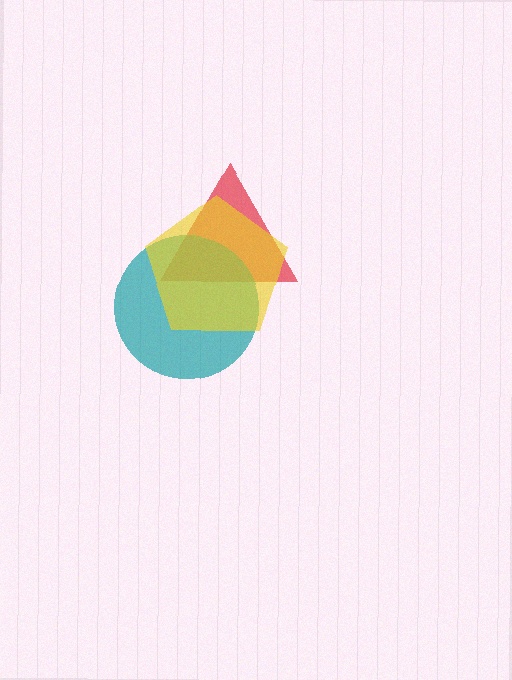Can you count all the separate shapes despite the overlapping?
Yes, there are 3 separate shapes.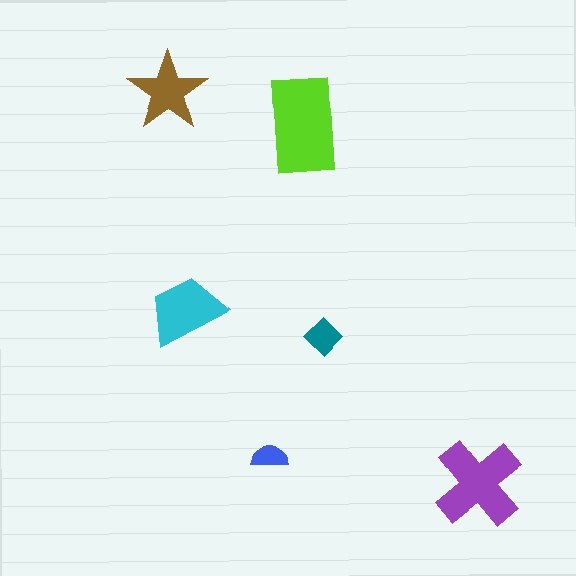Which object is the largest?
The lime rectangle.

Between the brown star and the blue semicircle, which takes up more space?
The brown star.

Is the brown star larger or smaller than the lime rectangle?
Smaller.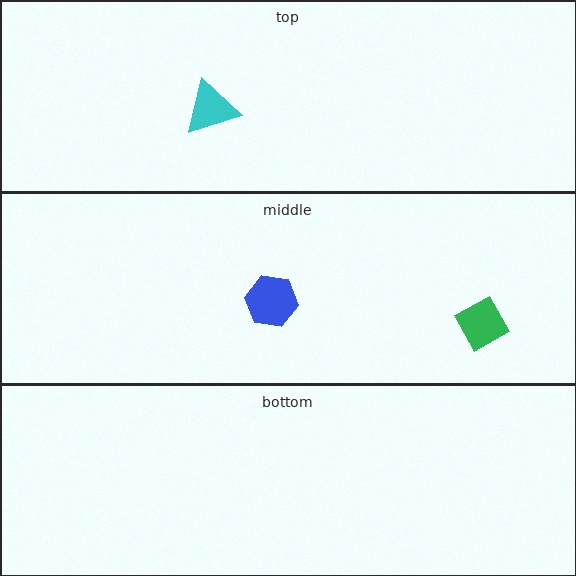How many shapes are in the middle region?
2.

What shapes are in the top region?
The cyan triangle.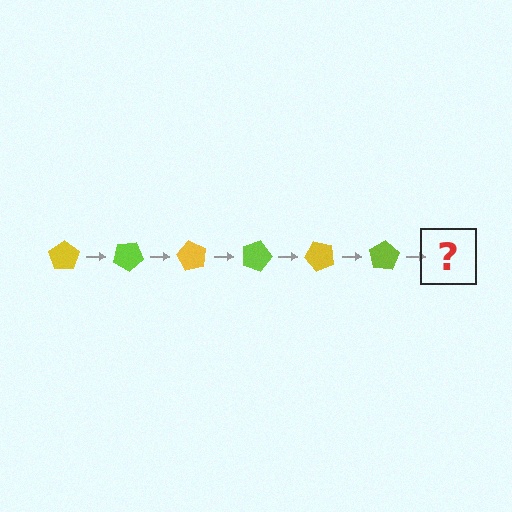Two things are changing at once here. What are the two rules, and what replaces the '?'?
The two rules are that it rotates 30 degrees each step and the color cycles through yellow and lime. The '?' should be a yellow pentagon, rotated 180 degrees from the start.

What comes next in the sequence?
The next element should be a yellow pentagon, rotated 180 degrees from the start.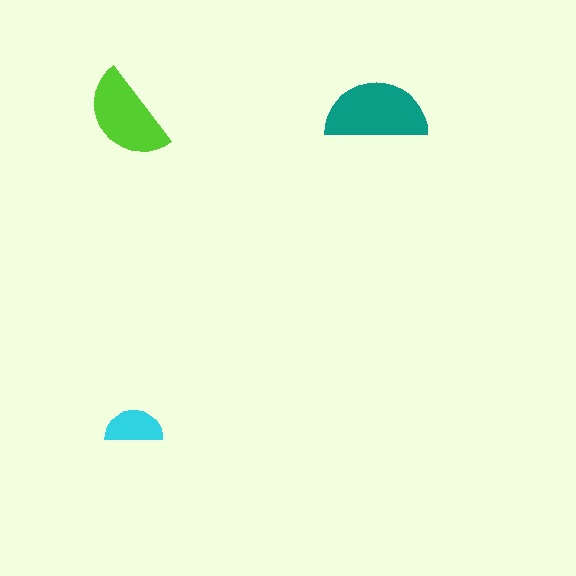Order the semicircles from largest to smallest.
the teal one, the lime one, the cyan one.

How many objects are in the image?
There are 3 objects in the image.